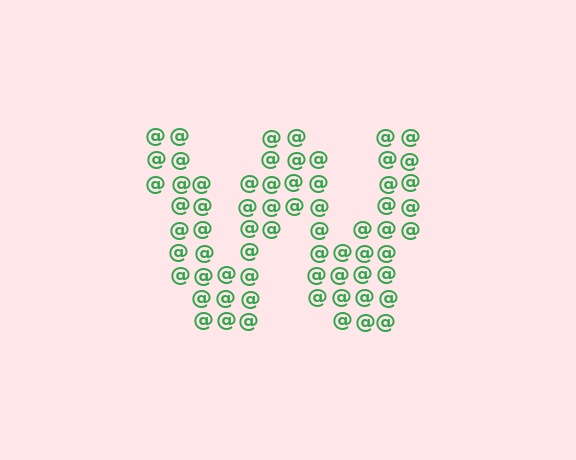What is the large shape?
The large shape is the letter W.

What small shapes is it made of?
It is made of small at signs.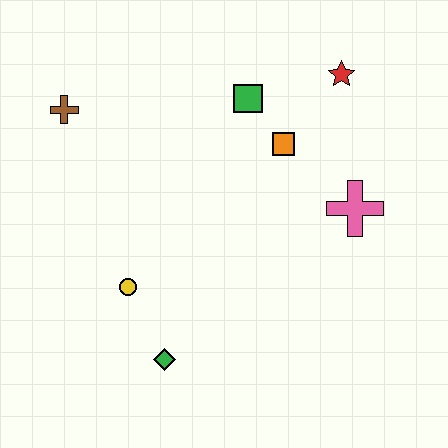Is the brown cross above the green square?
No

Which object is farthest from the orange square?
The green diamond is farthest from the orange square.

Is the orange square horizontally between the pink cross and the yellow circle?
Yes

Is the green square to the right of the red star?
No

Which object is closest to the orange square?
The green square is closest to the orange square.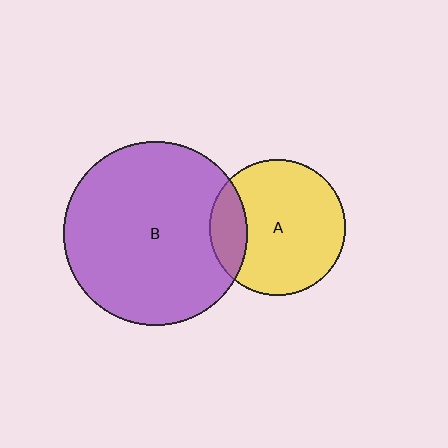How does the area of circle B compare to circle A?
Approximately 1.9 times.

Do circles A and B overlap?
Yes.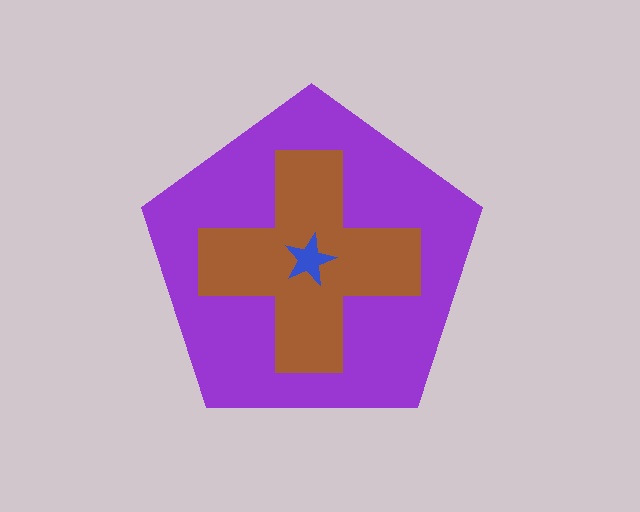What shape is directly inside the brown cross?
The blue star.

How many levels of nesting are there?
3.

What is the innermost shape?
The blue star.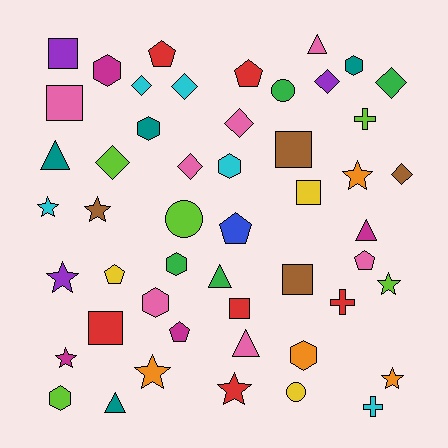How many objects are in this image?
There are 50 objects.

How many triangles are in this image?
There are 6 triangles.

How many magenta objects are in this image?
There are 4 magenta objects.